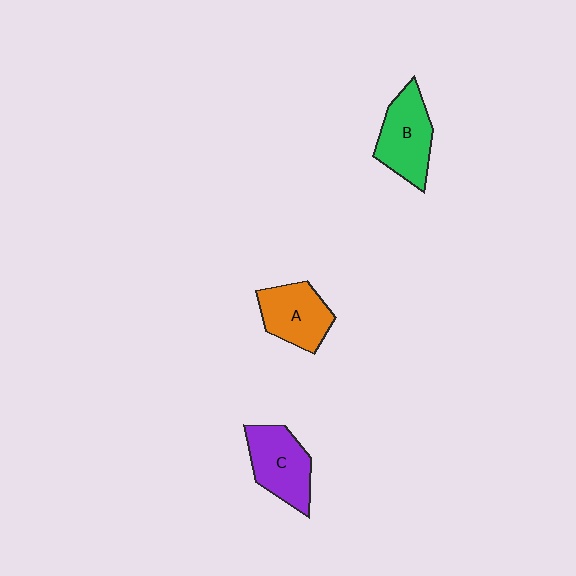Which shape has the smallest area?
Shape A (orange).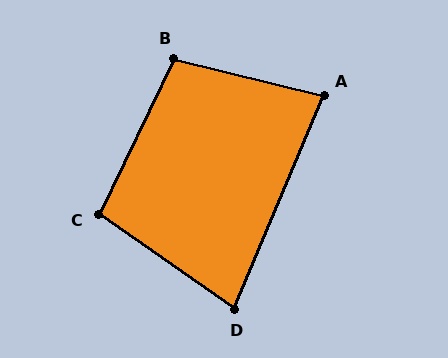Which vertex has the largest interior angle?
B, at approximately 102 degrees.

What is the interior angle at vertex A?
Approximately 81 degrees (acute).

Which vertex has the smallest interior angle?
D, at approximately 78 degrees.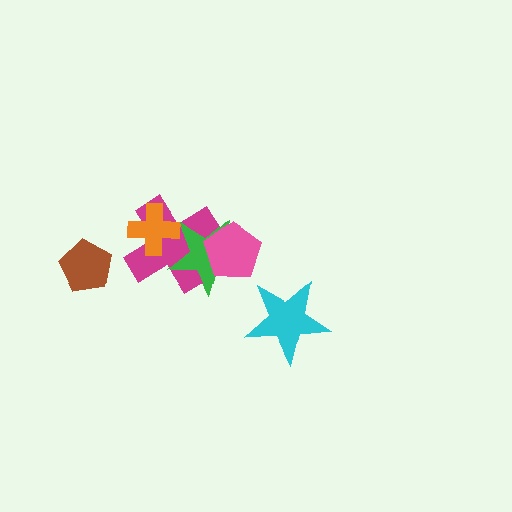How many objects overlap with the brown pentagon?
0 objects overlap with the brown pentagon.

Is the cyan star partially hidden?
No, no other shape covers it.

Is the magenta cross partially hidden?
Yes, it is partially covered by another shape.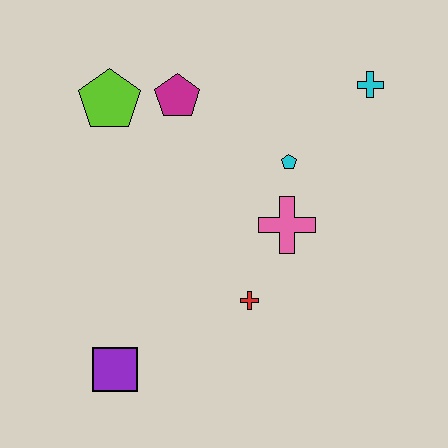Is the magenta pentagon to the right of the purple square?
Yes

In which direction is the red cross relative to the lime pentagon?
The red cross is below the lime pentagon.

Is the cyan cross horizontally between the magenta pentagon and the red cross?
No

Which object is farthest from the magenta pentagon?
The purple square is farthest from the magenta pentagon.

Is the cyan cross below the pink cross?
No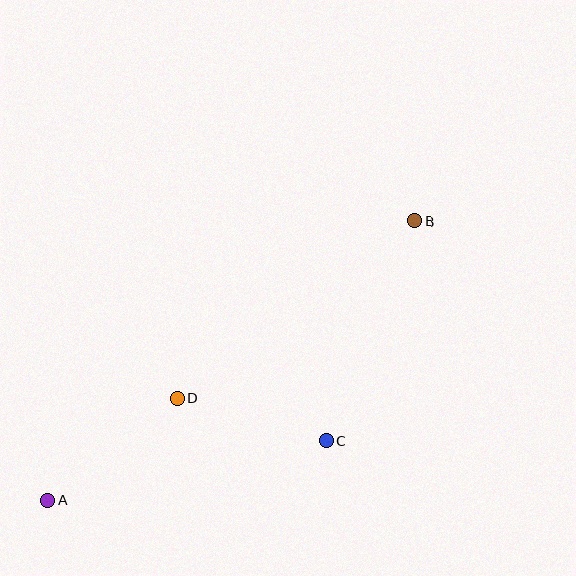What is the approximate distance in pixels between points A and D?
The distance between A and D is approximately 165 pixels.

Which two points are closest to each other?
Points C and D are closest to each other.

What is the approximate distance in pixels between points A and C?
The distance between A and C is approximately 285 pixels.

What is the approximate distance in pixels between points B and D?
The distance between B and D is approximately 296 pixels.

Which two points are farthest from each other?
Points A and B are farthest from each other.